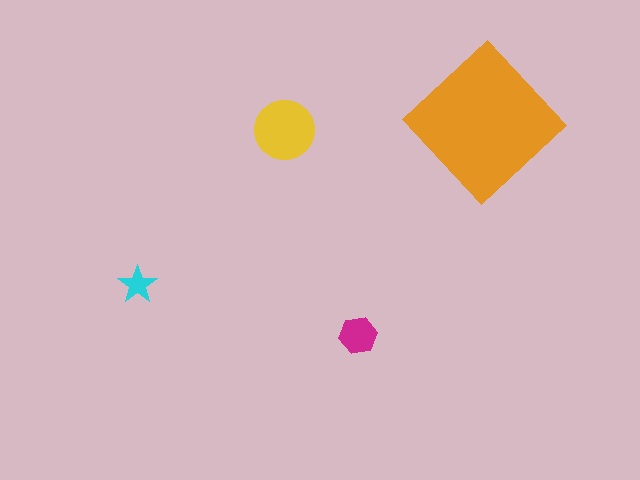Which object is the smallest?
The cyan star.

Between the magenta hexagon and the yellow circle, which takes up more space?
The yellow circle.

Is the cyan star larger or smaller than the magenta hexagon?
Smaller.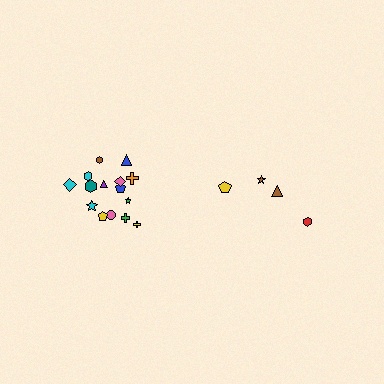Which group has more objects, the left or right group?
The left group.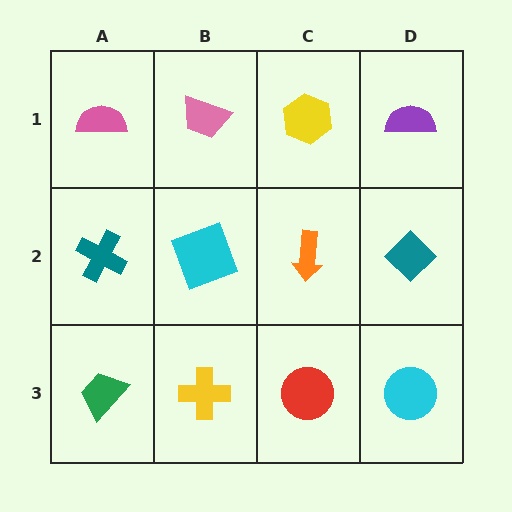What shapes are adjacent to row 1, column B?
A cyan square (row 2, column B), a pink semicircle (row 1, column A), a yellow hexagon (row 1, column C).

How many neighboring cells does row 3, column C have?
3.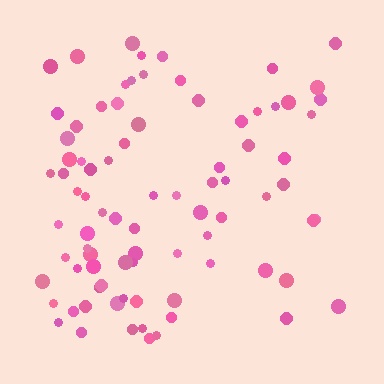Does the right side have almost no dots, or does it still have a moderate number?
Still a moderate number, just noticeably fewer than the left.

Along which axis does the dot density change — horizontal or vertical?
Horizontal.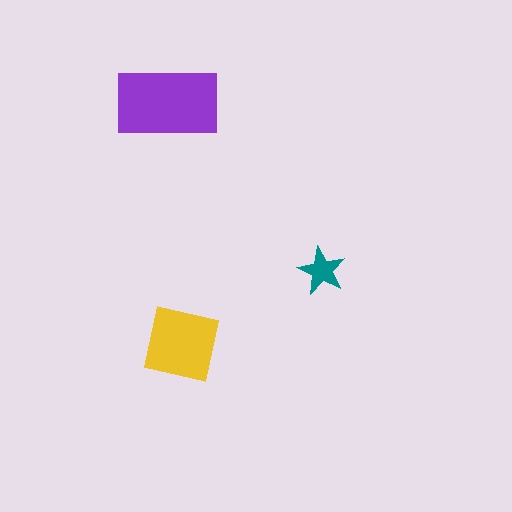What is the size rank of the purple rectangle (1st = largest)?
1st.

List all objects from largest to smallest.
The purple rectangle, the yellow square, the teal star.